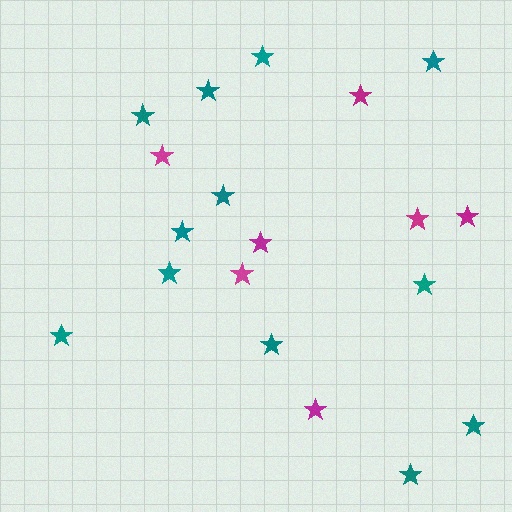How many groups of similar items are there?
There are 2 groups: one group of magenta stars (7) and one group of teal stars (12).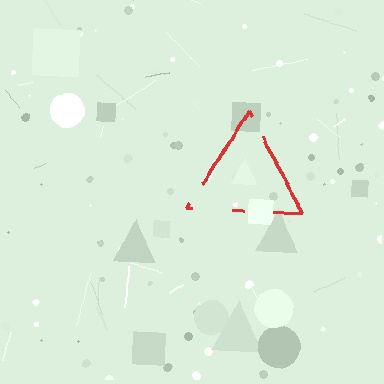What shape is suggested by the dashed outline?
The dashed outline suggests a triangle.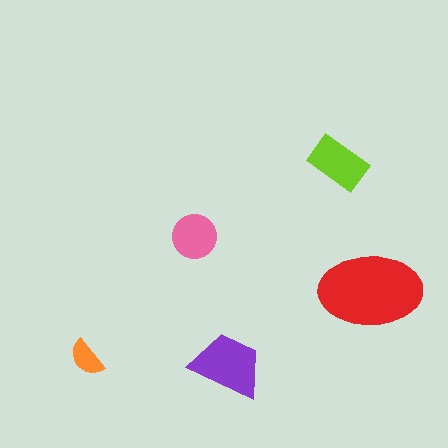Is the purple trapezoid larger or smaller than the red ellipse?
Smaller.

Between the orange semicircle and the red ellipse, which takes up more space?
The red ellipse.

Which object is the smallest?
The orange semicircle.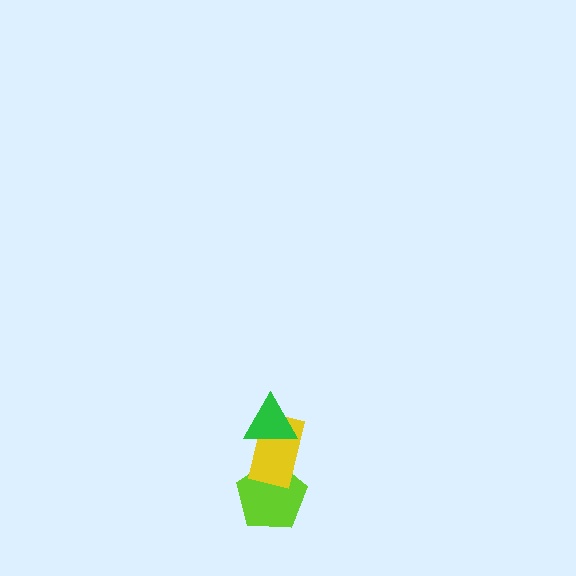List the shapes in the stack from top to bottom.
From top to bottom: the green triangle, the yellow rectangle, the lime pentagon.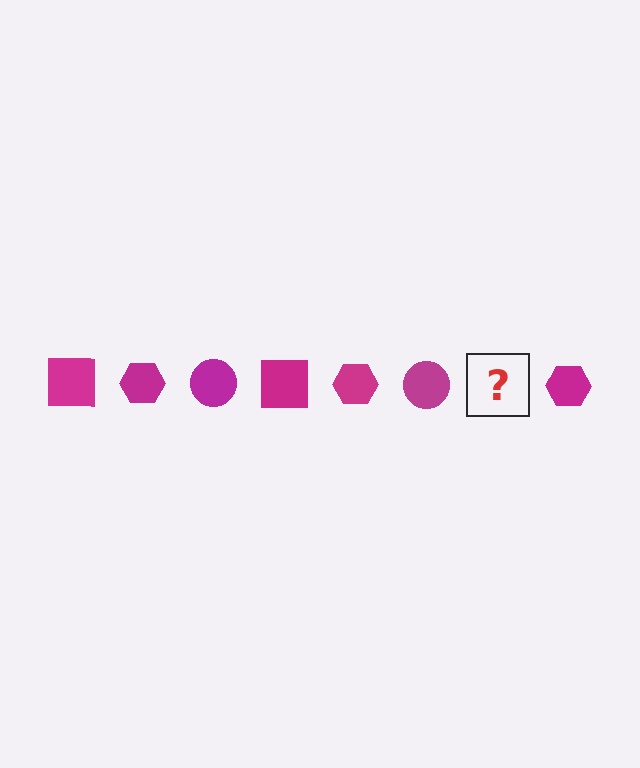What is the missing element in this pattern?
The missing element is a magenta square.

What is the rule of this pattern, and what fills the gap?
The rule is that the pattern cycles through square, hexagon, circle shapes in magenta. The gap should be filled with a magenta square.